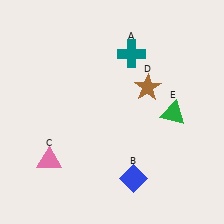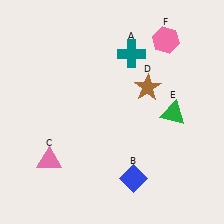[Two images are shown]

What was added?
A pink hexagon (F) was added in Image 2.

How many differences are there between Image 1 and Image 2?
There is 1 difference between the two images.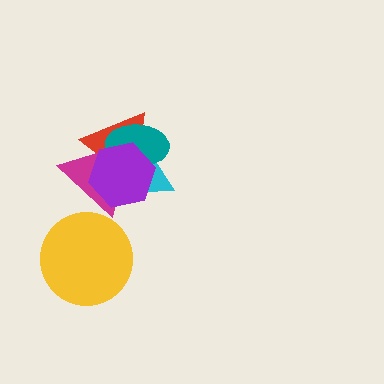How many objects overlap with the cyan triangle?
4 objects overlap with the cyan triangle.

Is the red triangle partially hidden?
Yes, it is partially covered by another shape.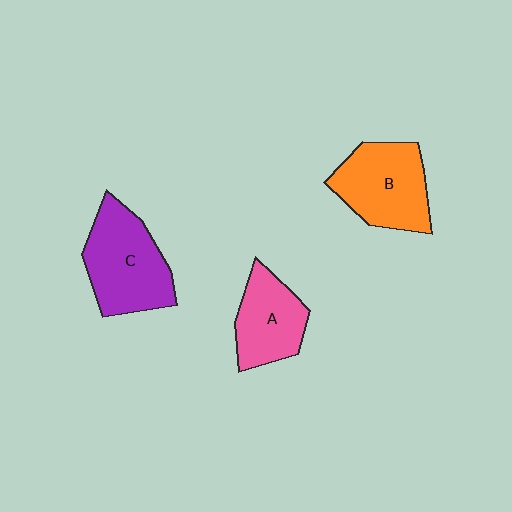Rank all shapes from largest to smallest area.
From largest to smallest: C (purple), B (orange), A (pink).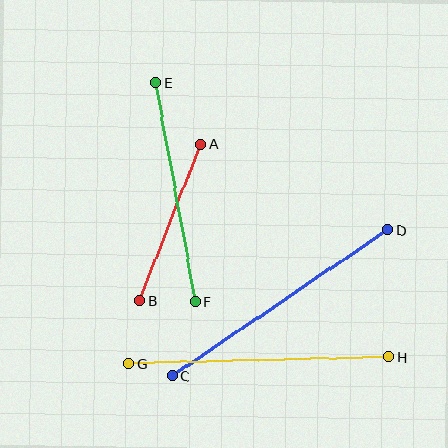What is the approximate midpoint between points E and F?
The midpoint is at approximately (176, 192) pixels.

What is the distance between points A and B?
The distance is approximately 168 pixels.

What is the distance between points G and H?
The distance is approximately 260 pixels.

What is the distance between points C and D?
The distance is approximately 260 pixels.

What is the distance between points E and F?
The distance is approximately 222 pixels.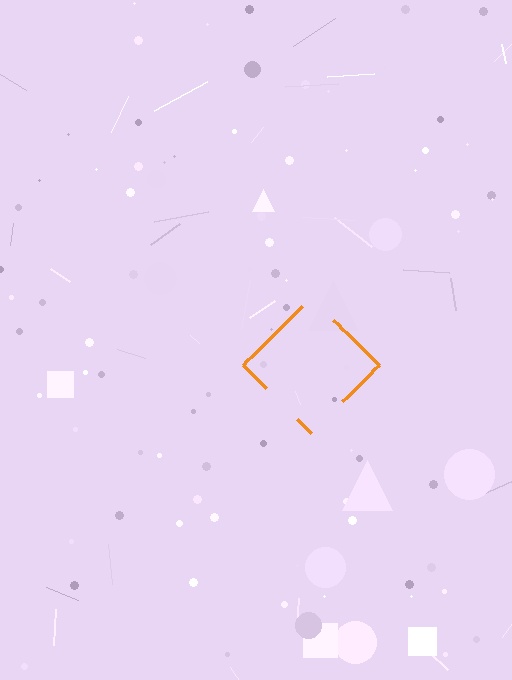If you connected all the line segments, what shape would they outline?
They would outline a diamond.